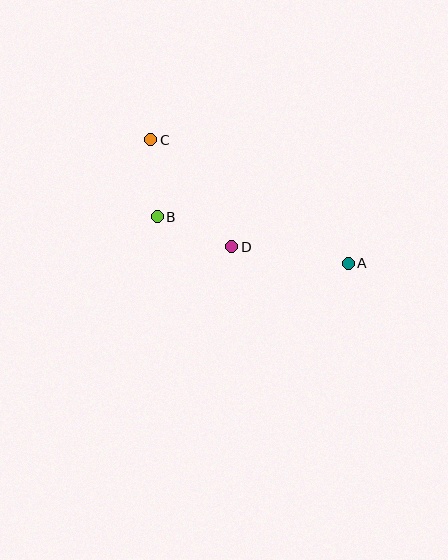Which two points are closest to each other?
Points B and C are closest to each other.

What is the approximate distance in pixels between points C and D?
The distance between C and D is approximately 134 pixels.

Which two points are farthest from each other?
Points A and C are farthest from each other.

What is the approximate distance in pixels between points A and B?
The distance between A and B is approximately 196 pixels.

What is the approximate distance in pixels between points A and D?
The distance between A and D is approximately 118 pixels.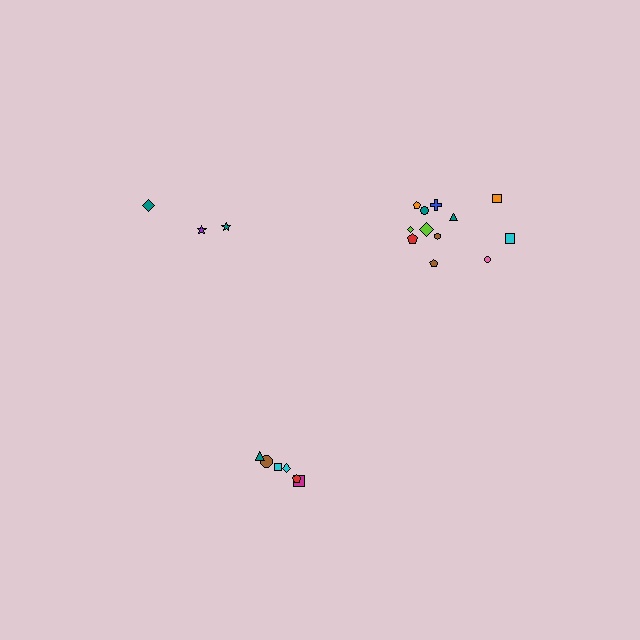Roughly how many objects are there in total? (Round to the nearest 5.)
Roughly 20 objects in total.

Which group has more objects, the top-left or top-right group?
The top-right group.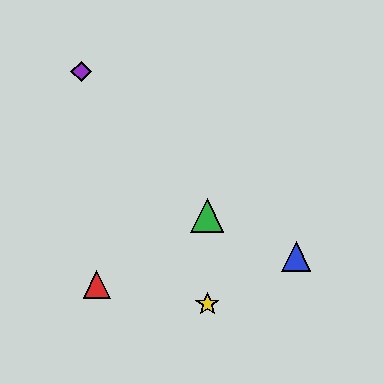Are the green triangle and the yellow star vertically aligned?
Yes, both are at x≈207.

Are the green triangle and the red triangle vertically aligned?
No, the green triangle is at x≈207 and the red triangle is at x≈97.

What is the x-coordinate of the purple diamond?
The purple diamond is at x≈81.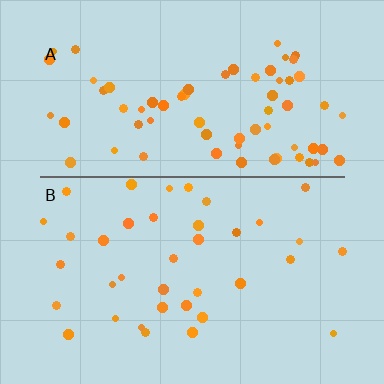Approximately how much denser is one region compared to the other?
Approximately 1.9× — region A over region B.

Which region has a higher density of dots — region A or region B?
A (the top).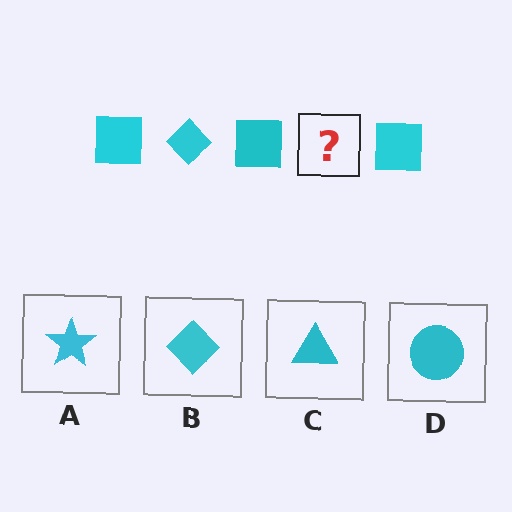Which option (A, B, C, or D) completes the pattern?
B.